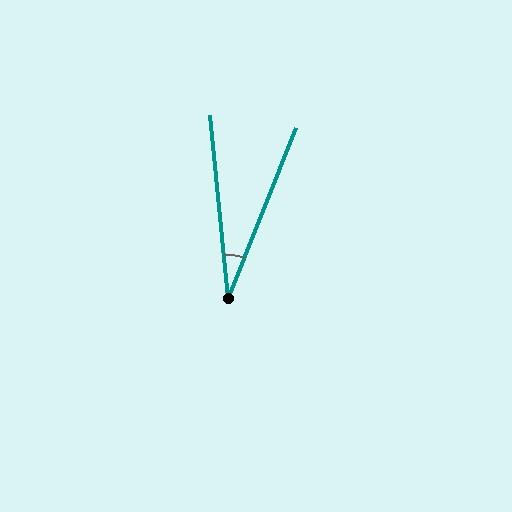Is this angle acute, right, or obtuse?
It is acute.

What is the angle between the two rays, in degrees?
Approximately 27 degrees.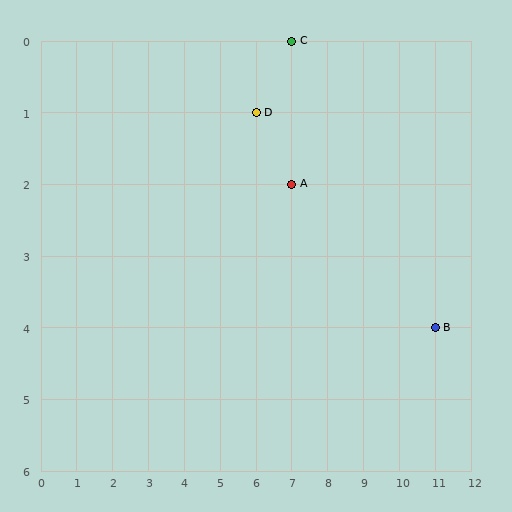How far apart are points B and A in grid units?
Points B and A are 4 columns and 2 rows apart (about 4.5 grid units diagonally).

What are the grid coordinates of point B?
Point B is at grid coordinates (11, 4).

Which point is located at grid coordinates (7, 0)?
Point C is at (7, 0).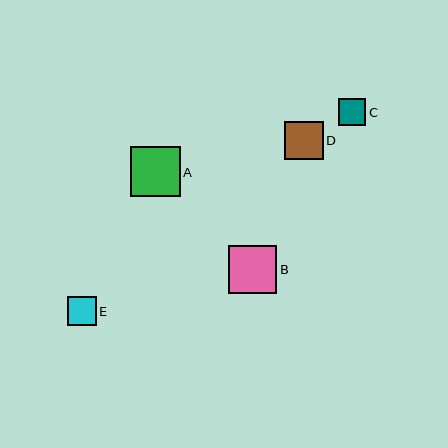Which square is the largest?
Square A is the largest with a size of approximately 50 pixels.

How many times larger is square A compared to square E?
Square A is approximately 1.7 times the size of square E.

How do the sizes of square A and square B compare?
Square A and square B are approximately the same size.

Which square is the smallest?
Square C is the smallest with a size of approximately 28 pixels.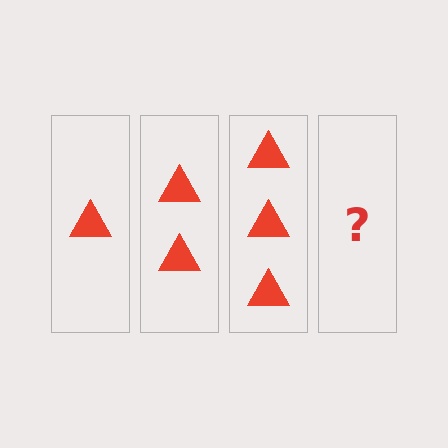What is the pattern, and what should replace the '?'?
The pattern is that each step adds one more triangle. The '?' should be 4 triangles.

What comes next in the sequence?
The next element should be 4 triangles.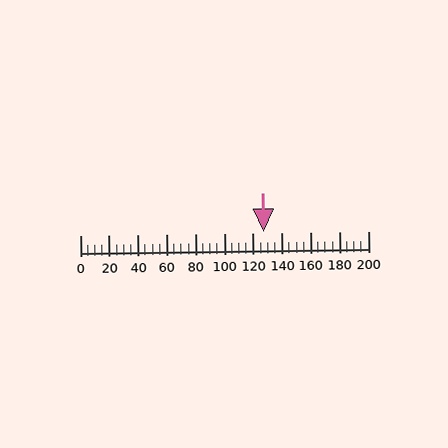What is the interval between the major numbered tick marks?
The major tick marks are spaced 20 units apart.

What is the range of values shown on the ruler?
The ruler shows values from 0 to 200.